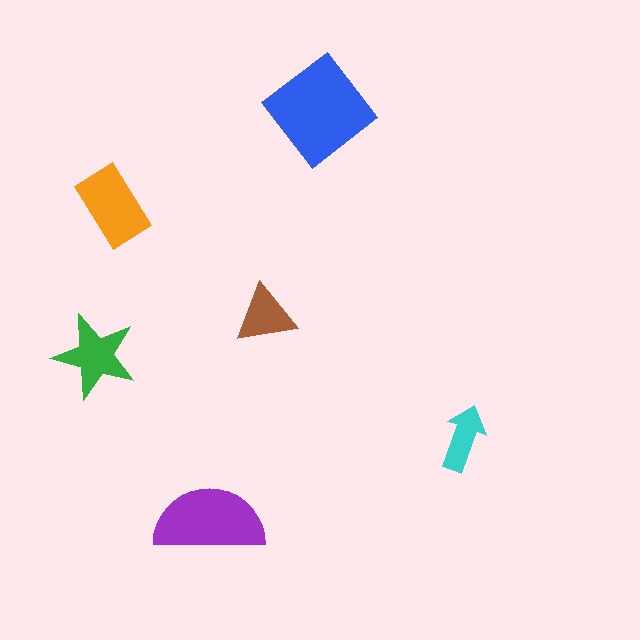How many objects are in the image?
There are 6 objects in the image.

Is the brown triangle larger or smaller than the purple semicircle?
Smaller.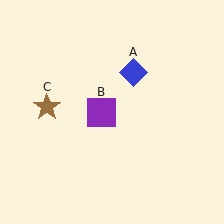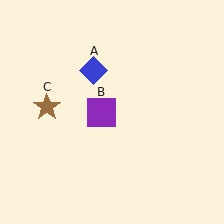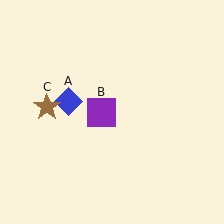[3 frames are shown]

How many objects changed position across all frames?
1 object changed position: blue diamond (object A).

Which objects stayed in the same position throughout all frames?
Purple square (object B) and brown star (object C) remained stationary.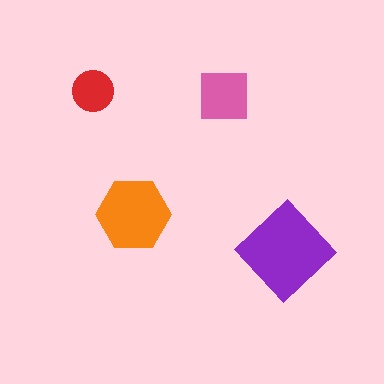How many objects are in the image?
There are 4 objects in the image.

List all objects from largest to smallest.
The purple diamond, the orange hexagon, the pink square, the red circle.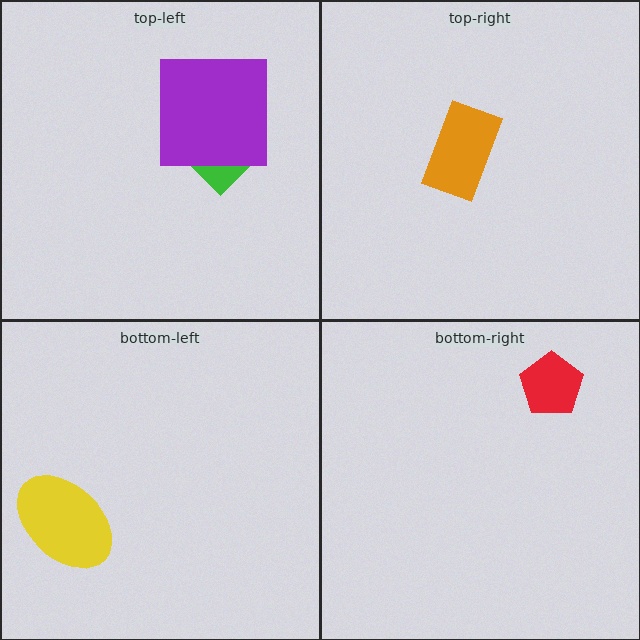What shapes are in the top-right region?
The orange rectangle.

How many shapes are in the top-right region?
1.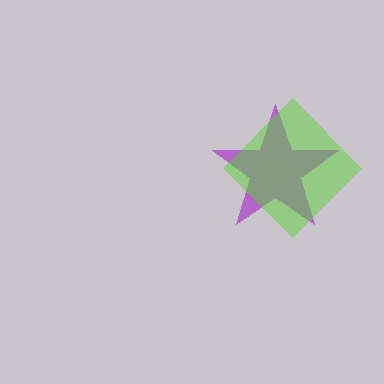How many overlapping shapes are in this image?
There are 2 overlapping shapes in the image.